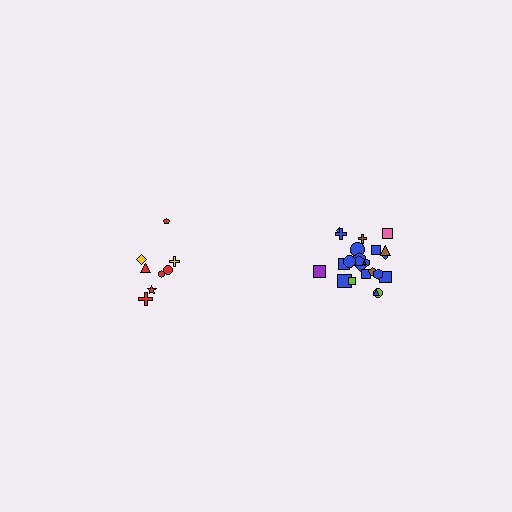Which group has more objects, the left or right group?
The right group.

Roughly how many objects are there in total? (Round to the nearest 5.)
Roughly 35 objects in total.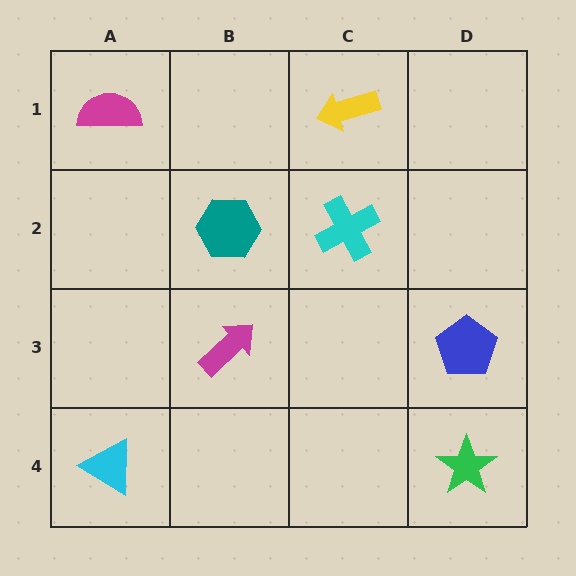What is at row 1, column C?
A yellow arrow.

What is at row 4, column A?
A cyan triangle.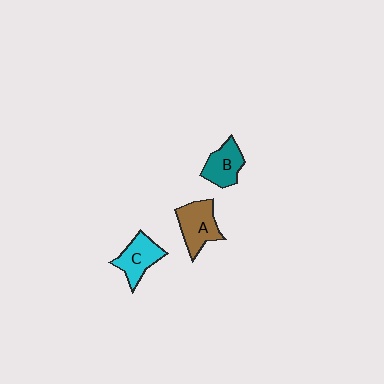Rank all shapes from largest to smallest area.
From largest to smallest: A (brown), C (cyan), B (teal).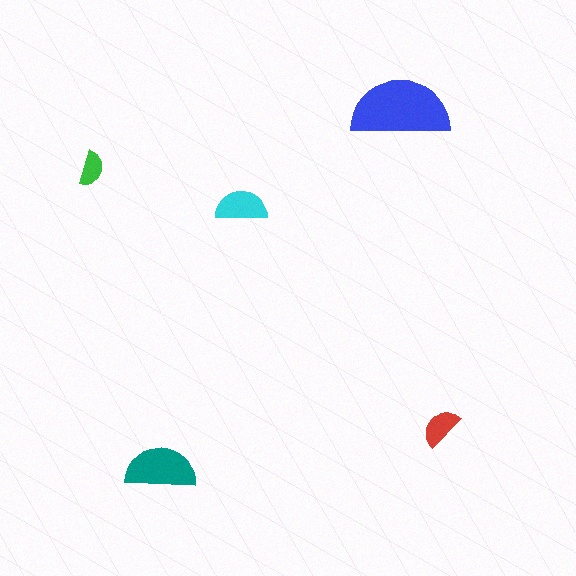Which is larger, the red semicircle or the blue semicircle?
The blue one.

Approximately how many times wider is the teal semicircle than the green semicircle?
About 2 times wider.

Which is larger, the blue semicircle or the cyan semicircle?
The blue one.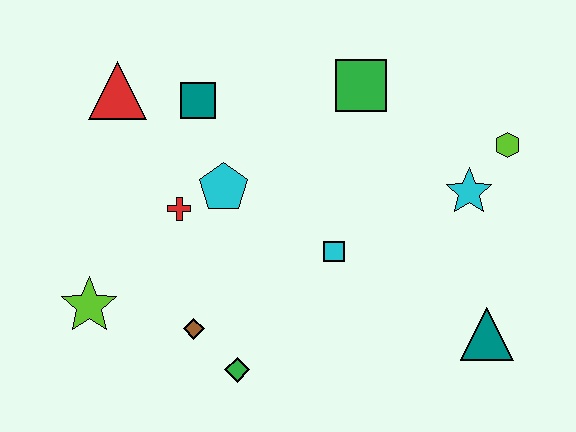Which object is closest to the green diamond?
The brown diamond is closest to the green diamond.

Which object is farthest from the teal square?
The teal triangle is farthest from the teal square.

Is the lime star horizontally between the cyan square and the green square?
No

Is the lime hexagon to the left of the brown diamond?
No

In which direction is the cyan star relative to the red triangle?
The cyan star is to the right of the red triangle.